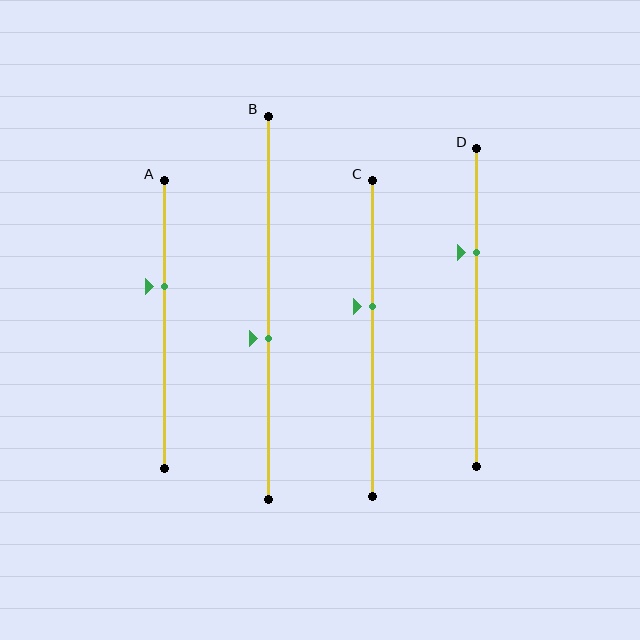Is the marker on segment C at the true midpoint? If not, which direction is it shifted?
No, the marker on segment C is shifted upward by about 10% of the segment length.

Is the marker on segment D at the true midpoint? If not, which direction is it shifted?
No, the marker on segment D is shifted upward by about 17% of the segment length.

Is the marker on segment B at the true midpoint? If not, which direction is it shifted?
No, the marker on segment B is shifted downward by about 8% of the segment length.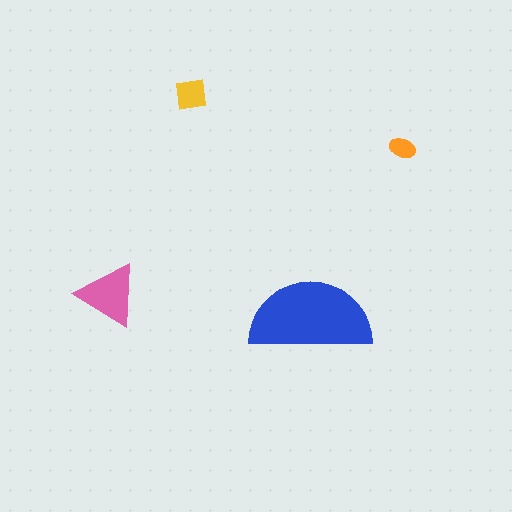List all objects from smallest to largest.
The orange ellipse, the yellow square, the pink triangle, the blue semicircle.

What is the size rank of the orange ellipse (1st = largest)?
4th.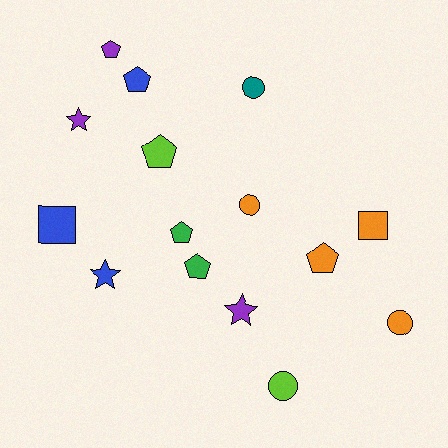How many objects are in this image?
There are 15 objects.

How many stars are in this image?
There are 3 stars.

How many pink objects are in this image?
There are no pink objects.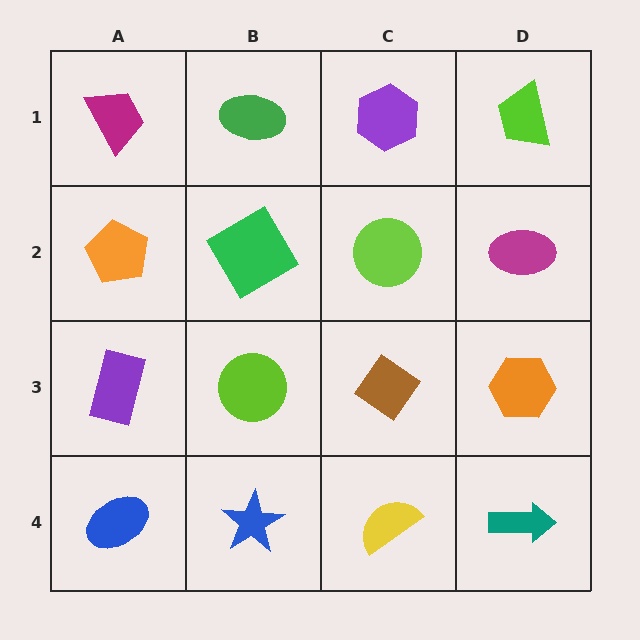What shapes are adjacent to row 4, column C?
A brown diamond (row 3, column C), a blue star (row 4, column B), a teal arrow (row 4, column D).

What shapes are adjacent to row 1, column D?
A magenta ellipse (row 2, column D), a purple hexagon (row 1, column C).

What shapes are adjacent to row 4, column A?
A purple rectangle (row 3, column A), a blue star (row 4, column B).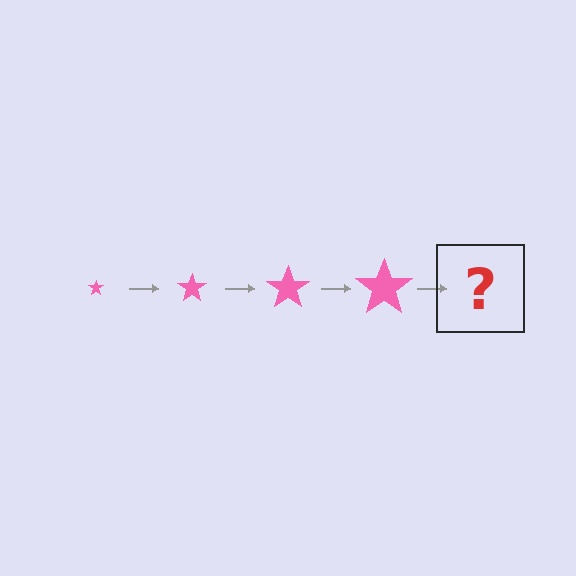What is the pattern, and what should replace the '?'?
The pattern is that the star gets progressively larger each step. The '?' should be a pink star, larger than the previous one.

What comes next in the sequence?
The next element should be a pink star, larger than the previous one.